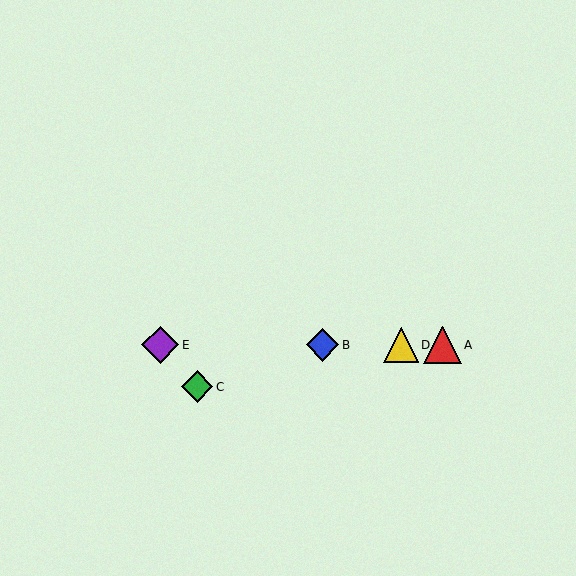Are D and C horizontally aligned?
No, D is at y≈345 and C is at y≈387.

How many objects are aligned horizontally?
4 objects (A, B, D, E) are aligned horizontally.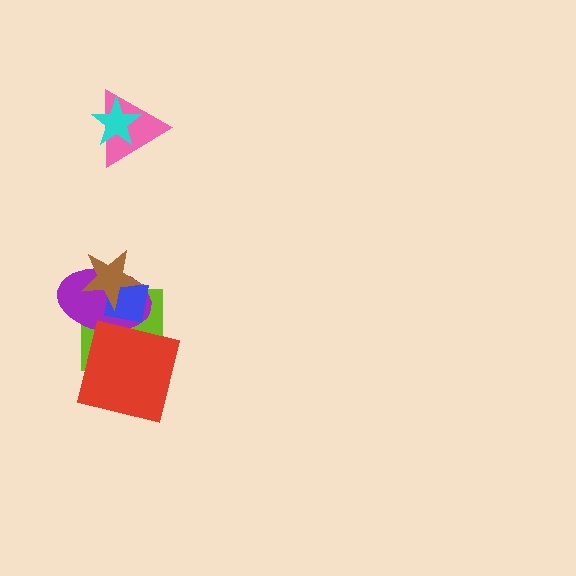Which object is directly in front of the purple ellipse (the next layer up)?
The blue square is directly in front of the purple ellipse.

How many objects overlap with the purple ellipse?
4 objects overlap with the purple ellipse.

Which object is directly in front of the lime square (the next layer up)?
The purple ellipse is directly in front of the lime square.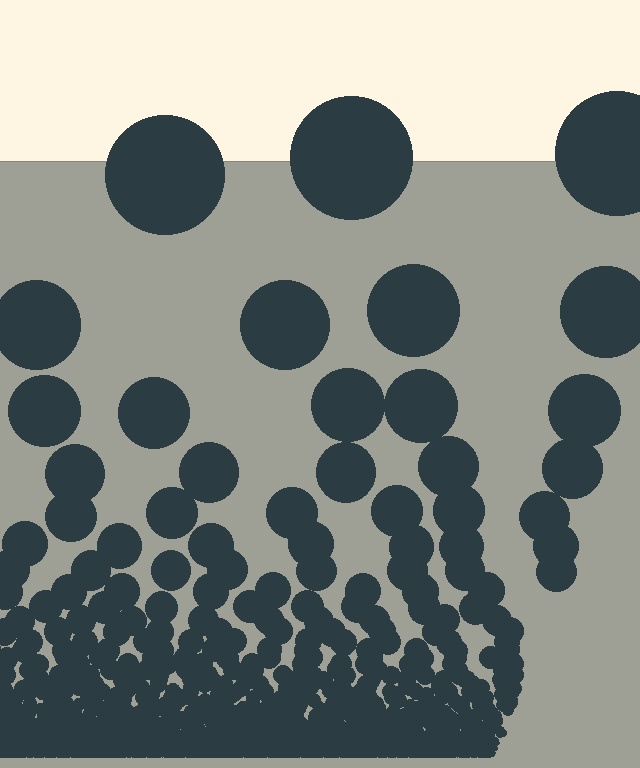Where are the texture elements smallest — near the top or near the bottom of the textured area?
Near the bottom.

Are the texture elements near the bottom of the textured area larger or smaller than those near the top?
Smaller. The gradient is inverted — elements near the bottom are smaller and denser.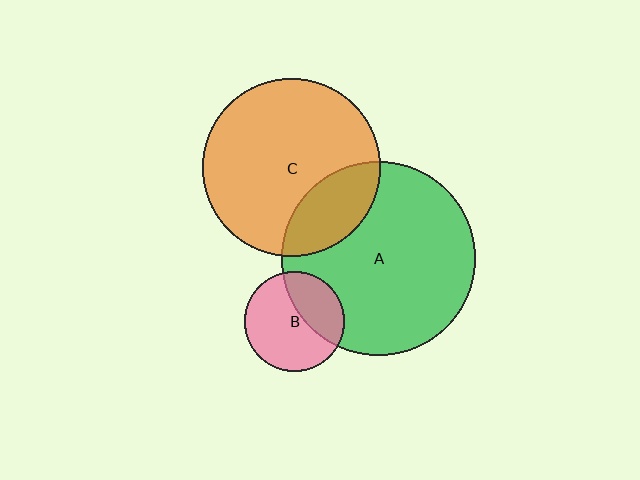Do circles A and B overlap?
Yes.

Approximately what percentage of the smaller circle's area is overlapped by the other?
Approximately 35%.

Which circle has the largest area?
Circle A (green).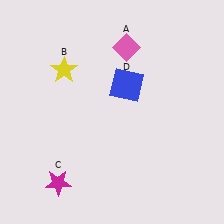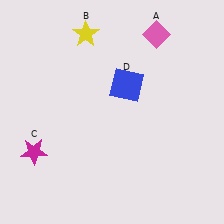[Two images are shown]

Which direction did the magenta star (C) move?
The magenta star (C) moved up.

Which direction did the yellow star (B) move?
The yellow star (B) moved up.